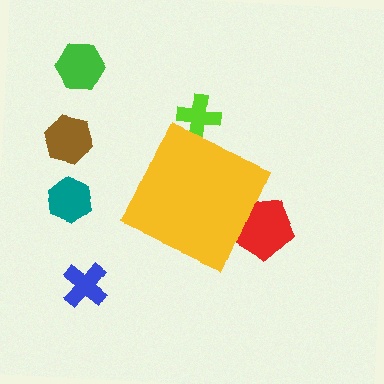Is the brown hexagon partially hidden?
No, the brown hexagon is fully visible.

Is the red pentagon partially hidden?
Yes, the red pentagon is partially hidden behind the yellow diamond.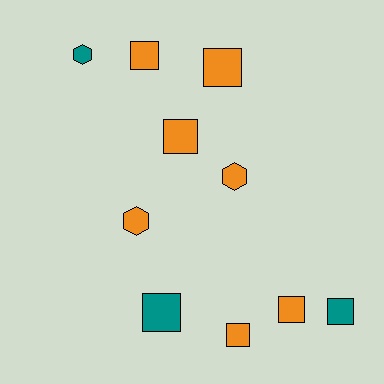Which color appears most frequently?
Orange, with 7 objects.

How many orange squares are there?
There are 5 orange squares.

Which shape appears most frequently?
Square, with 7 objects.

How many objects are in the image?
There are 10 objects.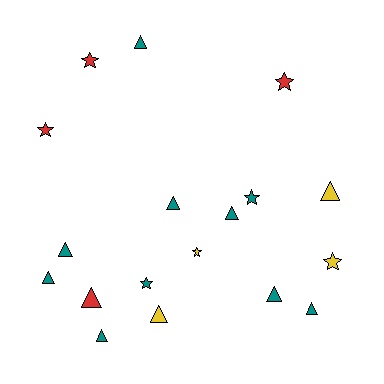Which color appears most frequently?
Teal, with 10 objects.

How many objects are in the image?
There are 18 objects.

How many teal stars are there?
There are 2 teal stars.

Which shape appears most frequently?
Triangle, with 11 objects.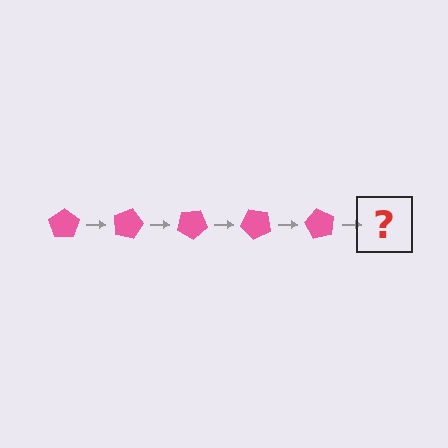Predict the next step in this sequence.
The next step is a pink pentagon rotated 75 degrees.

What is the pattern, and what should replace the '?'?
The pattern is that the pentagon rotates 15 degrees each step. The '?' should be a pink pentagon rotated 75 degrees.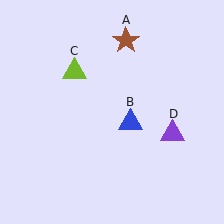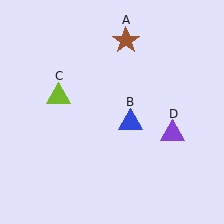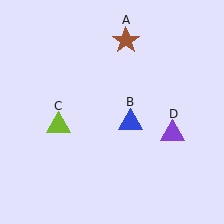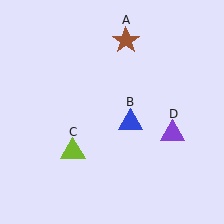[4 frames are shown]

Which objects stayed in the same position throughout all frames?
Brown star (object A) and blue triangle (object B) and purple triangle (object D) remained stationary.